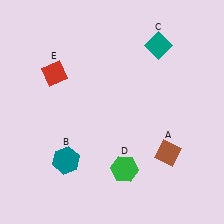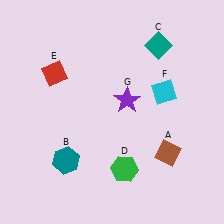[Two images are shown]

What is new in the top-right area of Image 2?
A purple star (G) was added in the top-right area of Image 2.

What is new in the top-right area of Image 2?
A cyan diamond (F) was added in the top-right area of Image 2.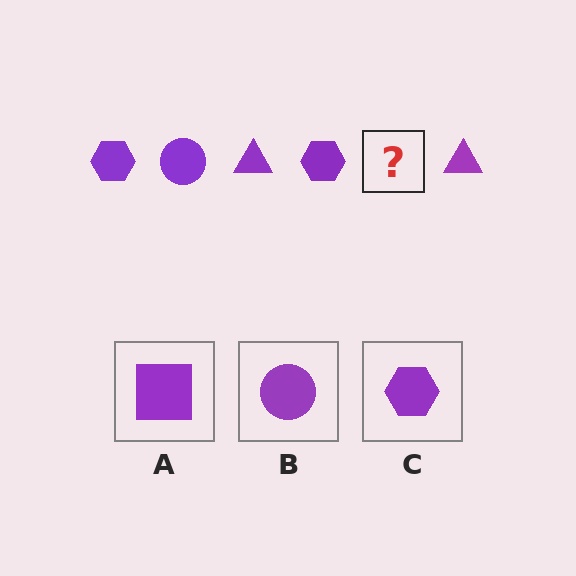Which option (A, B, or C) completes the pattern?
B.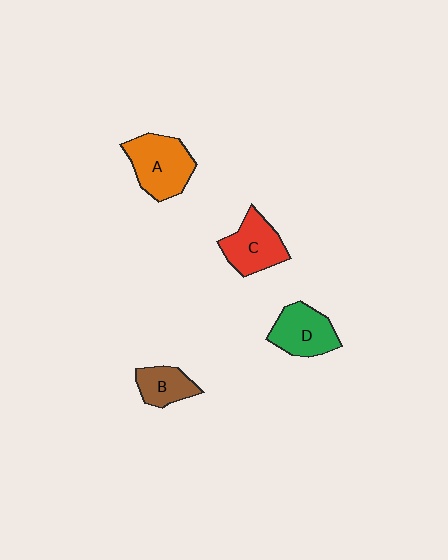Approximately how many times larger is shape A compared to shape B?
Approximately 1.8 times.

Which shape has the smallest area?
Shape B (brown).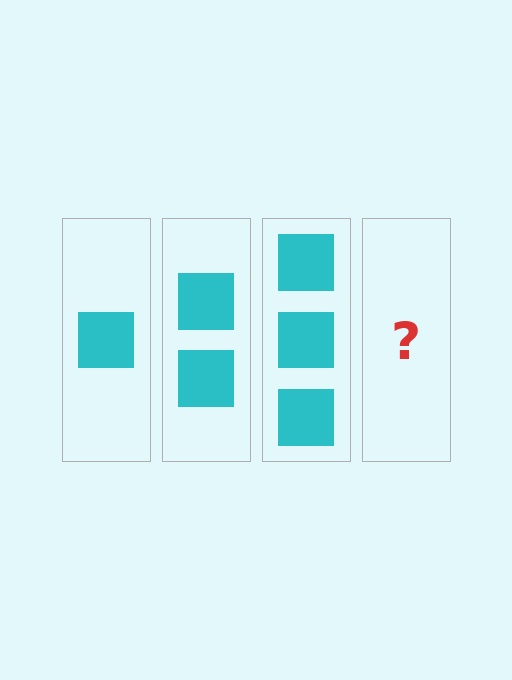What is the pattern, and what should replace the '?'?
The pattern is that each step adds one more square. The '?' should be 4 squares.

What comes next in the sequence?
The next element should be 4 squares.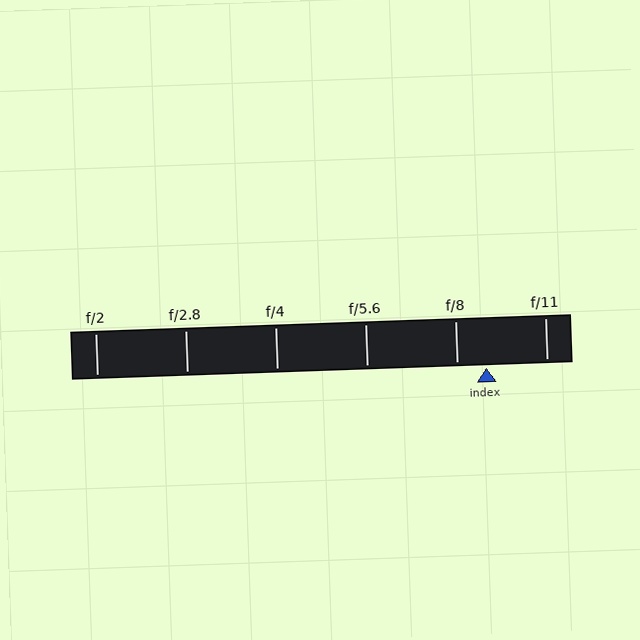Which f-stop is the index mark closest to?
The index mark is closest to f/8.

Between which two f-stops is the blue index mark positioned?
The index mark is between f/8 and f/11.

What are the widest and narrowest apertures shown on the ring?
The widest aperture shown is f/2 and the narrowest is f/11.